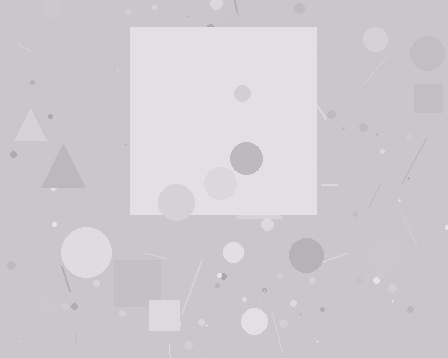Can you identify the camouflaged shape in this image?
The camouflaged shape is a square.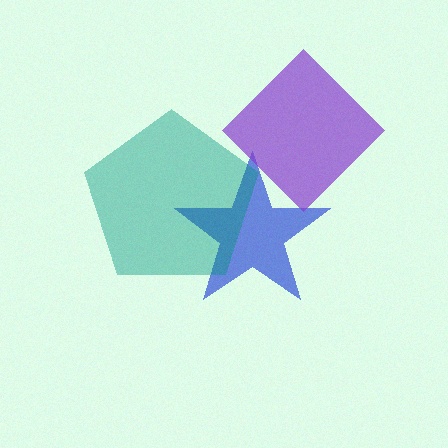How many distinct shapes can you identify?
There are 3 distinct shapes: a blue star, a teal pentagon, a purple diamond.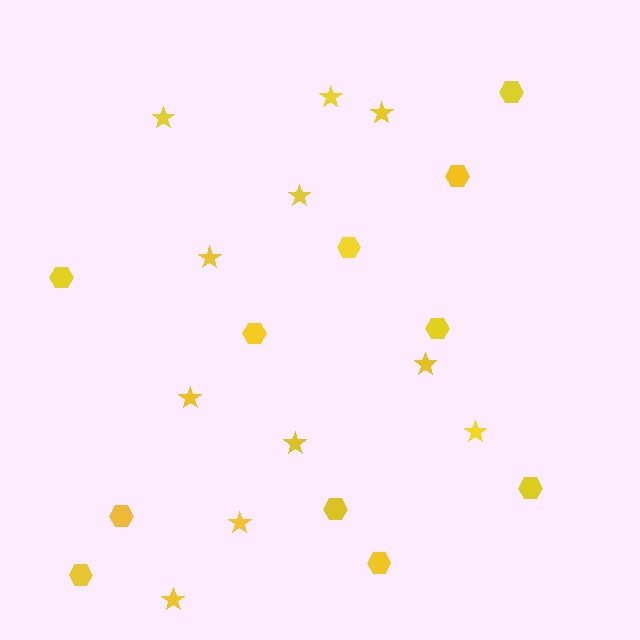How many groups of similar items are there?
There are 2 groups: one group of stars (11) and one group of hexagons (11).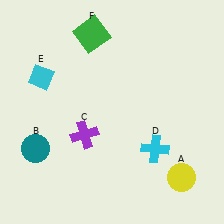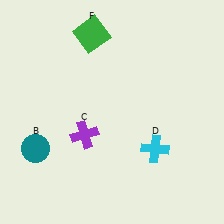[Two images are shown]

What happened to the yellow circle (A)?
The yellow circle (A) was removed in Image 2. It was in the bottom-right area of Image 1.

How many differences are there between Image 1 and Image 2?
There are 2 differences between the two images.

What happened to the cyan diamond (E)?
The cyan diamond (E) was removed in Image 2. It was in the top-left area of Image 1.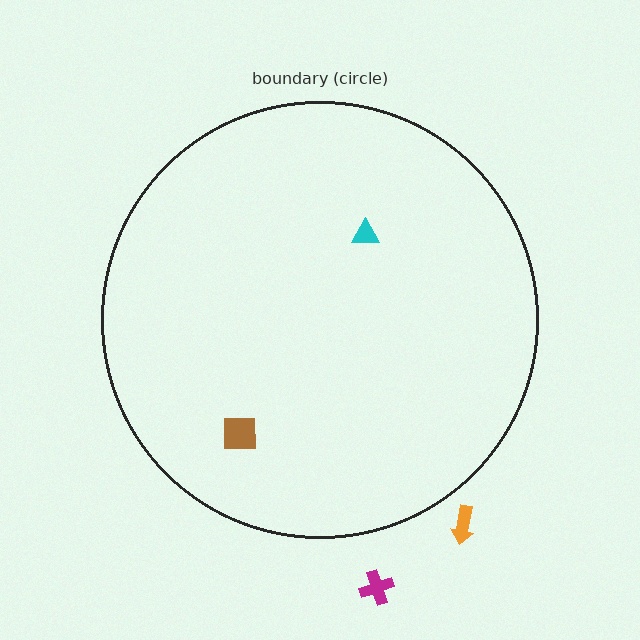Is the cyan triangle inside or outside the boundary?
Inside.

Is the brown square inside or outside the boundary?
Inside.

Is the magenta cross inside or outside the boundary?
Outside.